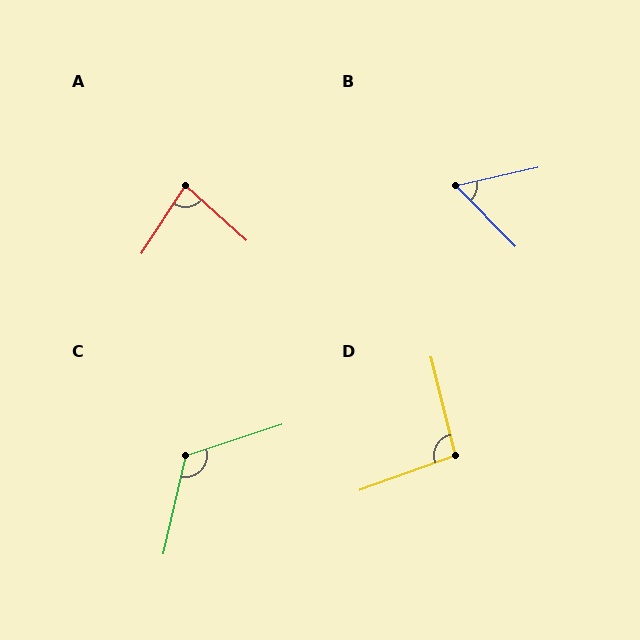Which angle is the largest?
C, at approximately 121 degrees.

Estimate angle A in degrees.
Approximately 81 degrees.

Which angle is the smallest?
B, at approximately 59 degrees.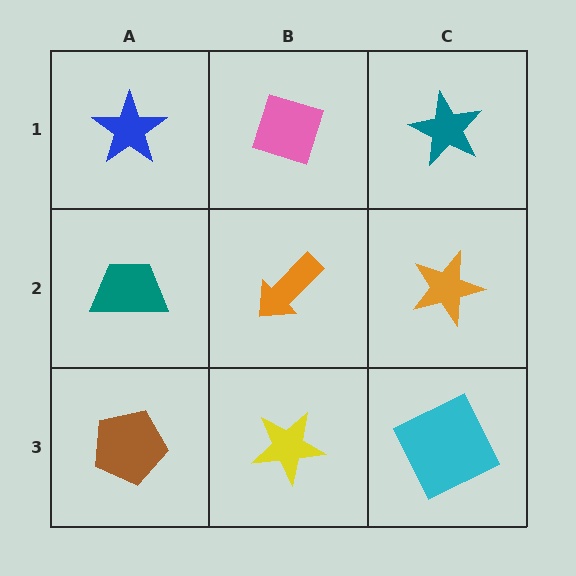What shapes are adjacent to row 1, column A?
A teal trapezoid (row 2, column A), a pink diamond (row 1, column B).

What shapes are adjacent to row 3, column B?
An orange arrow (row 2, column B), a brown pentagon (row 3, column A), a cyan square (row 3, column C).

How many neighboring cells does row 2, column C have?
3.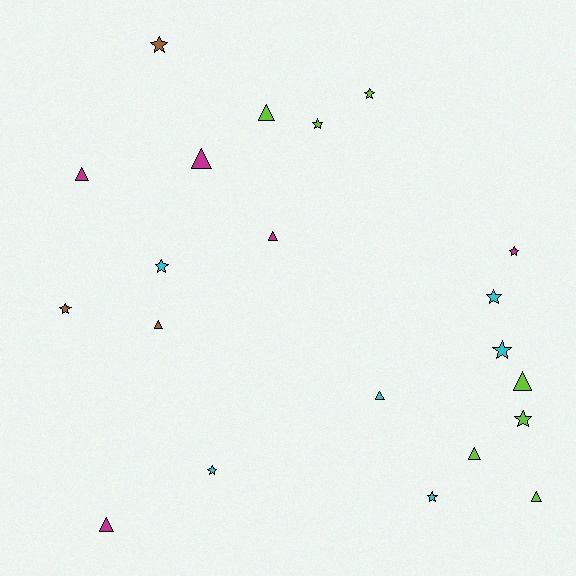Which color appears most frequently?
Lime, with 7 objects.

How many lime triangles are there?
There are 4 lime triangles.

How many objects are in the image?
There are 21 objects.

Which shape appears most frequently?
Star, with 11 objects.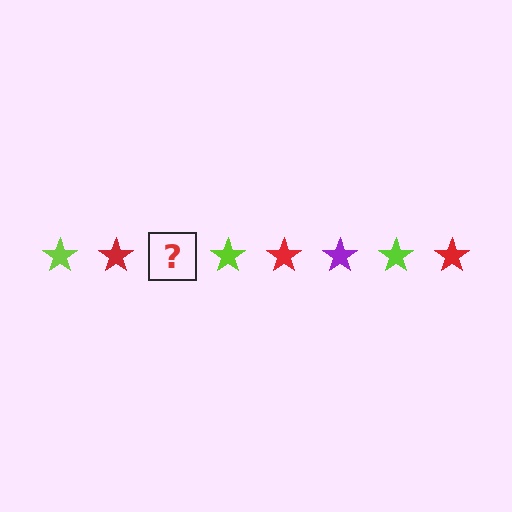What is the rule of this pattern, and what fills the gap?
The rule is that the pattern cycles through lime, red, purple stars. The gap should be filled with a purple star.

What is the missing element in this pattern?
The missing element is a purple star.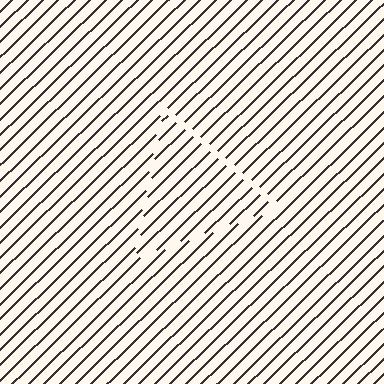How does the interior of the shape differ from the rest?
The interior of the shape contains the same grating, shifted by half a period — the contour is defined by the phase discontinuity where line-ends from the inner and outer gratings abut.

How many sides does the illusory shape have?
3 sides — the line-ends trace a triangle.